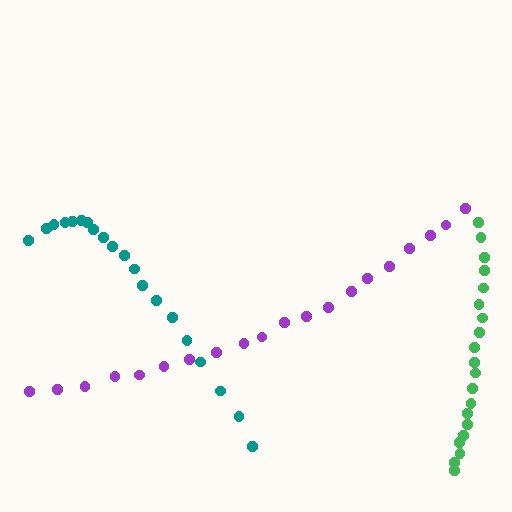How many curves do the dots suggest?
There are 3 distinct paths.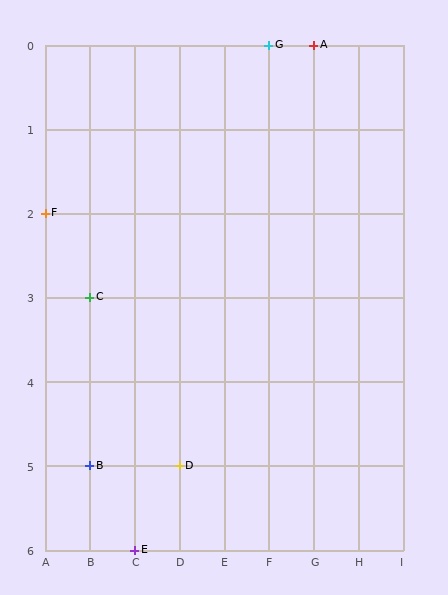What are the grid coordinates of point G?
Point G is at grid coordinates (F, 0).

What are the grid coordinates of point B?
Point B is at grid coordinates (B, 5).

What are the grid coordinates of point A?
Point A is at grid coordinates (G, 0).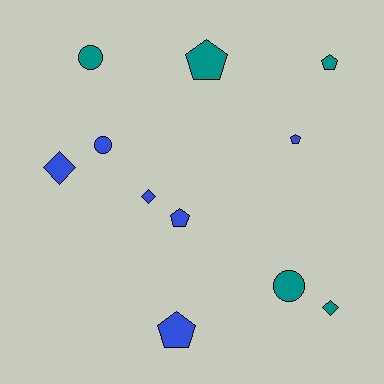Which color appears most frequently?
Blue, with 6 objects.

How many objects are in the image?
There are 11 objects.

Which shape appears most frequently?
Pentagon, with 5 objects.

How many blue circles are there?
There is 1 blue circle.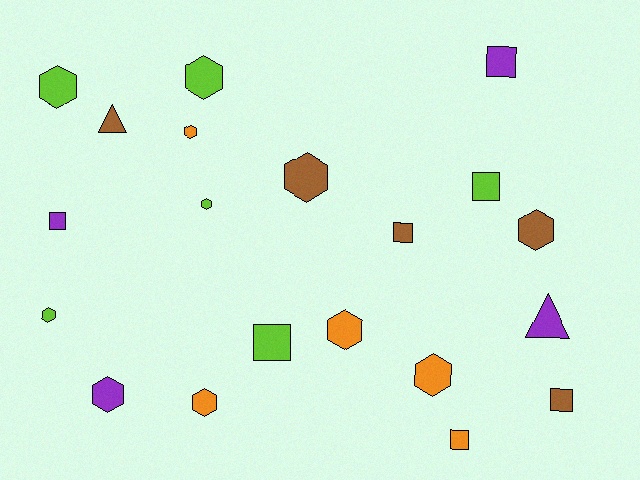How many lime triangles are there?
There are no lime triangles.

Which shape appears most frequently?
Hexagon, with 11 objects.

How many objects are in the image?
There are 20 objects.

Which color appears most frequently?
Lime, with 6 objects.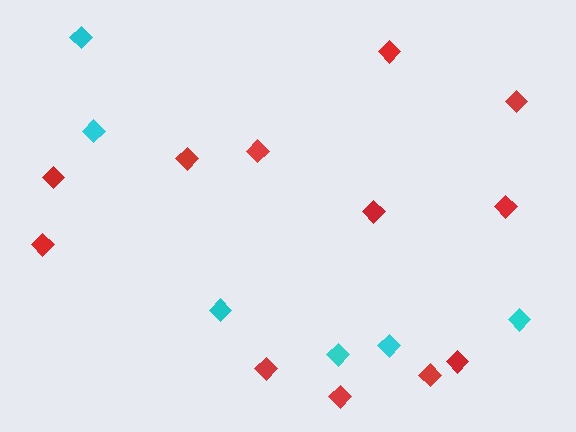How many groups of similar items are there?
There are 2 groups: one group of cyan diamonds (6) and one group of red diamonds (12).